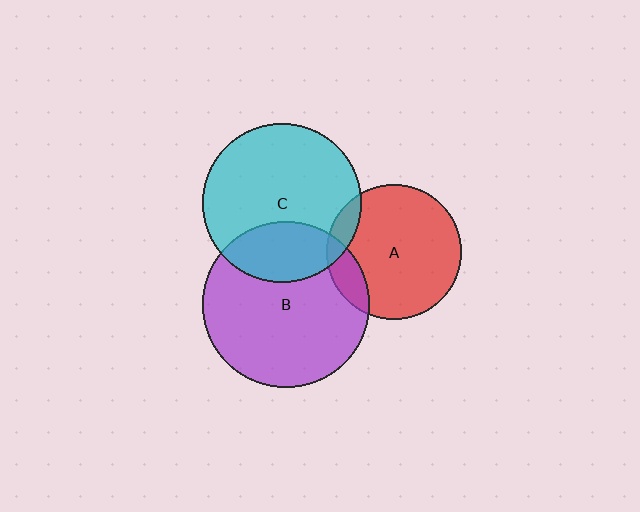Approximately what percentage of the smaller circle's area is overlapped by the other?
Approximately 10%.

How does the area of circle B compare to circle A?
Approximately 1.5 times.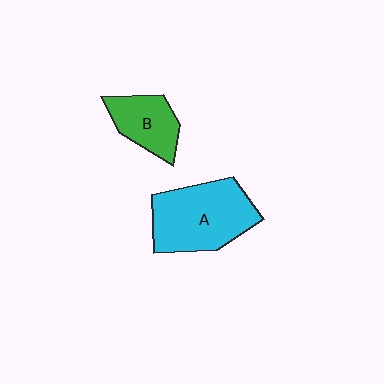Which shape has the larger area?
Shape A (cyan).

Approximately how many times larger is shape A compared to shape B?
Approximately 1.8 times.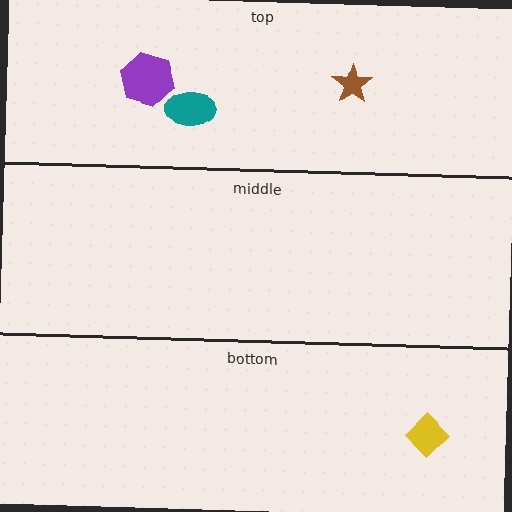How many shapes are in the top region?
3.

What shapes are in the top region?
The brown star, the teal ellipse, the purple hexagon.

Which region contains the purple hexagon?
The top region.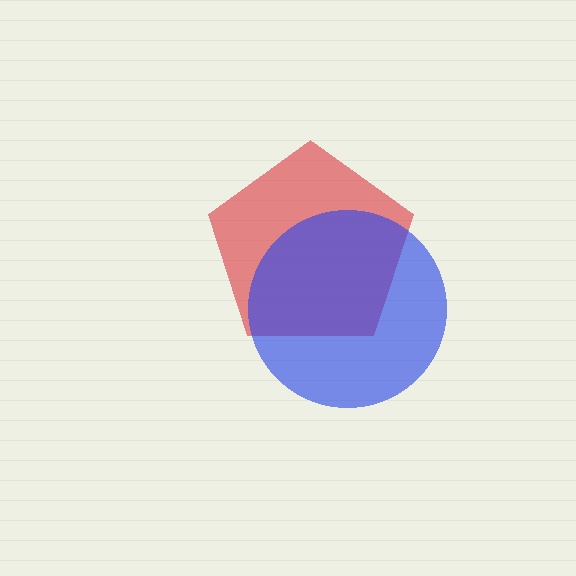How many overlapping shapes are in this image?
There are 2 overlapping shapes in the image.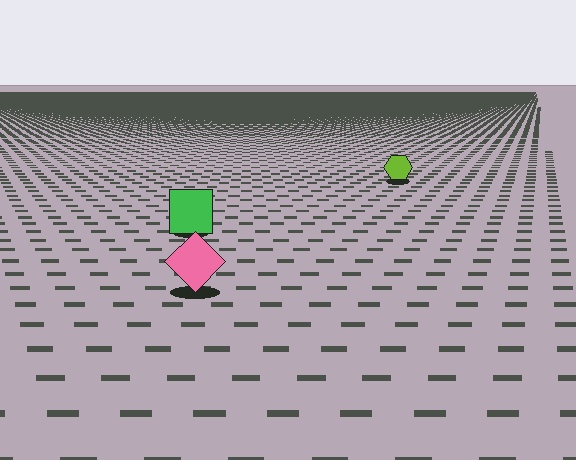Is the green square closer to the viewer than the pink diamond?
No. The pink diamond is closer — you can tell from the texture gradient: the ground texture is coarser near it.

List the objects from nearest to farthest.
From nearest to farthest: the pink diamond, the green square, the lime hexagon.